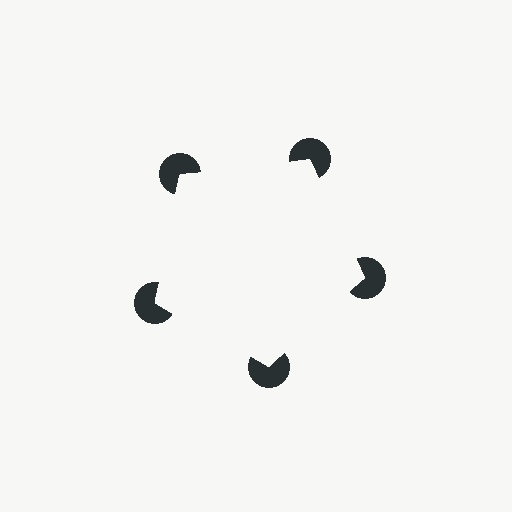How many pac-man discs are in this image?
There are 5 — one at each vertex of the illusory pentagon.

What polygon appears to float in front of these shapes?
An illusory pentagon — its edges are inferred from the aligned wedge cuts in the pac-man discs, not physically drawn.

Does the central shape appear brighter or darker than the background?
It typically appears slightly brighter than the background, even though no actual brightness change is drawn.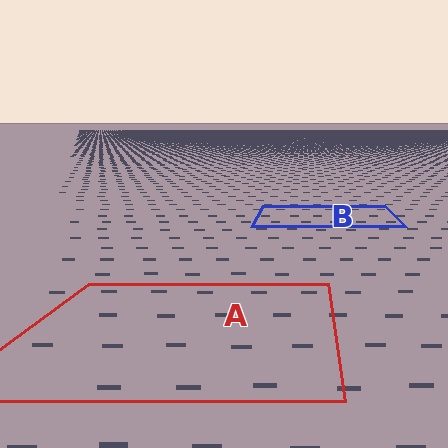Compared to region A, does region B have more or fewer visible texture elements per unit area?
Region B has more texture elements per unit area — they are packed more densely because it is farther away.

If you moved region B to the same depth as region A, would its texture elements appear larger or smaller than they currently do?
They would appear larger. At a closer depth, the same texture elements are projected at a bigger on-screen size.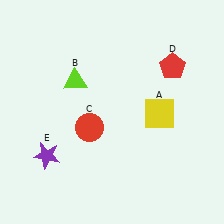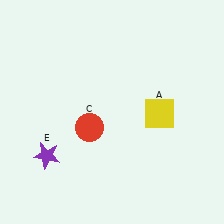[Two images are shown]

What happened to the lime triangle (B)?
The lime triangle (B) was removed in Image 2. It was in the top-left area of Image 1.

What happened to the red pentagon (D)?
The red pentagon (D) was removed in Image 2. It was in the top-right area of Image 1.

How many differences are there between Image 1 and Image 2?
There are 2 differences between the two images.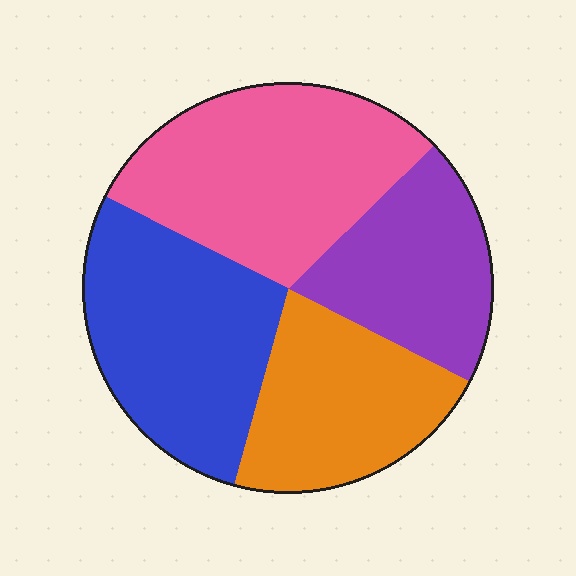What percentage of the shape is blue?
Blue takes up about one quarter (1/4) of the shape.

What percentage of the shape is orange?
Orange covers roughly 20% of the shape.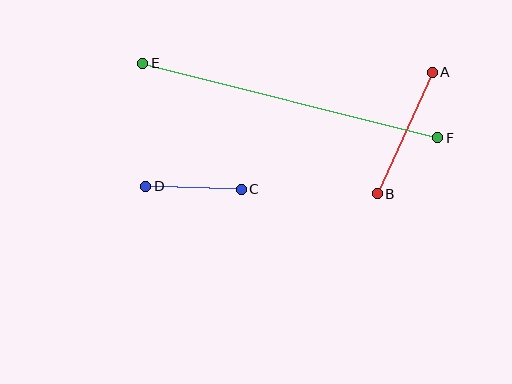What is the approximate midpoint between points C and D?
The midpoint is at approximately (193, 188) pixels.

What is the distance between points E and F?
The distance is approximately 304 pixels.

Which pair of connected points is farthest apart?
Points E and F are farthest apart.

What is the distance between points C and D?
The distance is approximately 95 pixels.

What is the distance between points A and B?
The distance is approximately 133 pixels.